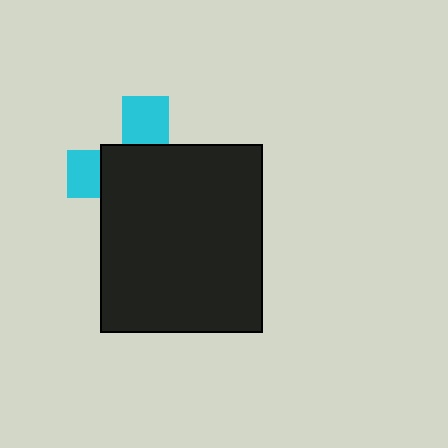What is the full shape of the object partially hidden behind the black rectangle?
The partially hidden object is a cyan cross.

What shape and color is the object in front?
The object in front is a black rectangle.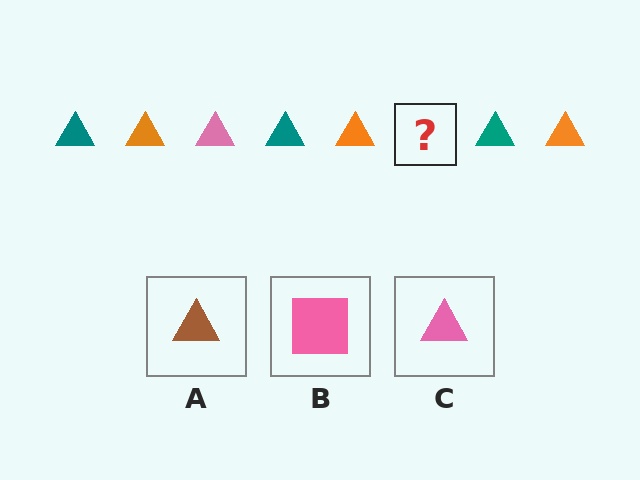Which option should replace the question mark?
Option C.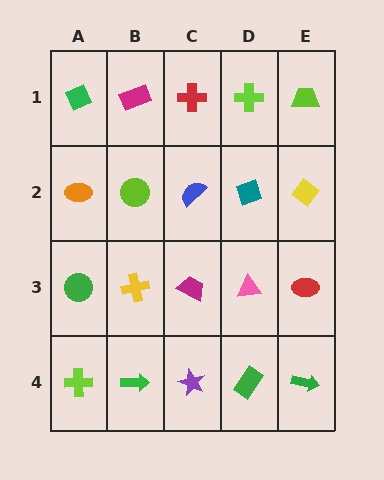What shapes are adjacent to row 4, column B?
A yellow cross (row 3, column B), a lime cross (row 4, column A), a purple star (row 4, column C).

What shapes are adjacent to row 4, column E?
A red ellipse (row 3, column E), a green rectangle (row 4, column D).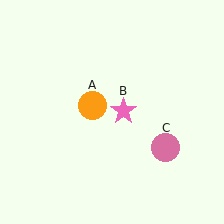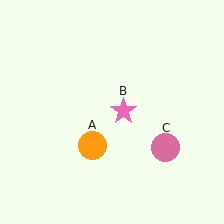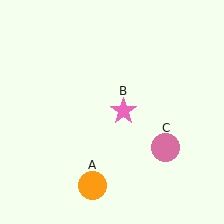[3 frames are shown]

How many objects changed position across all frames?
1 object changed position: orange circle (object A).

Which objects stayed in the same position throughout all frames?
Pink star (object B) and pink circle (object C) remained stationary.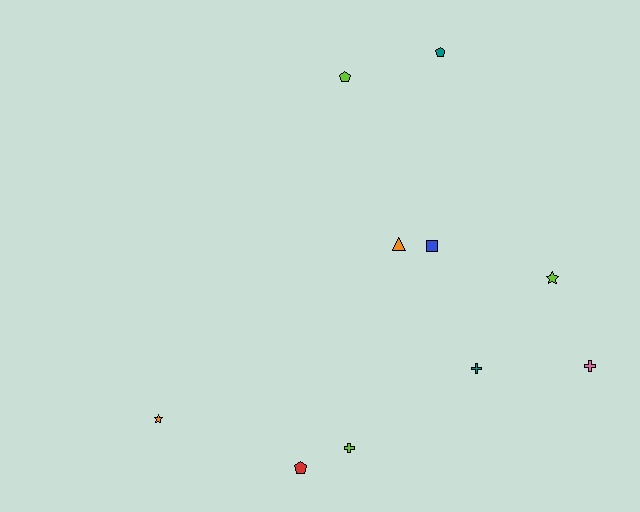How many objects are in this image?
There are 10 objects.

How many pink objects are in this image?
There is 1 pink object.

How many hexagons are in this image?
There are no hexagons.